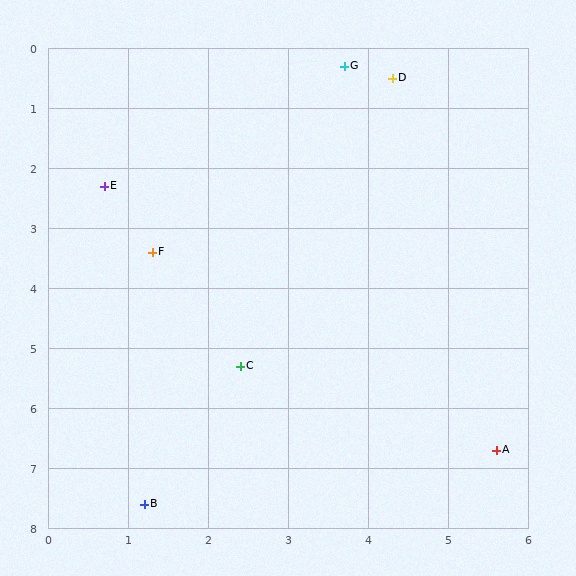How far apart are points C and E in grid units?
Points C and E are about 3.4 grid units apart.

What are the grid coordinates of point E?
Point E is at approximately (0.7, 2.3).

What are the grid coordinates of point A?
Point A is at approximately (5.6, 6.7).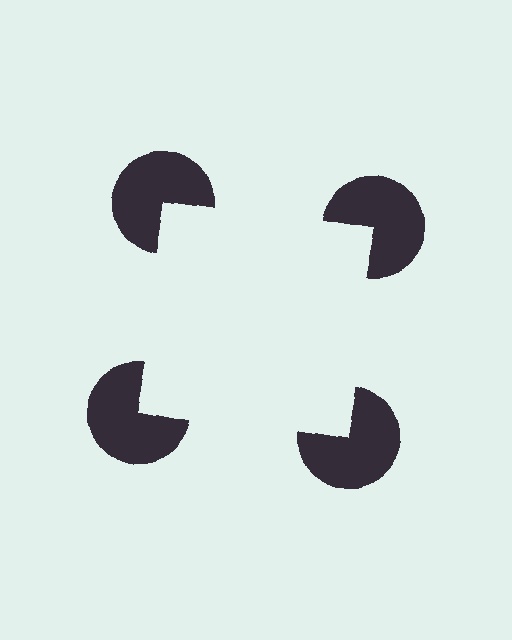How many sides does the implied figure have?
4 sides.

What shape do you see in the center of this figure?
An illusory square — its edges are inferred from the aligned wedge cuts in the pac-man discs, not physically drawn.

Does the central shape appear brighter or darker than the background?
It typically appears slightly brighter than the background, even though no actual brightness change is drawn.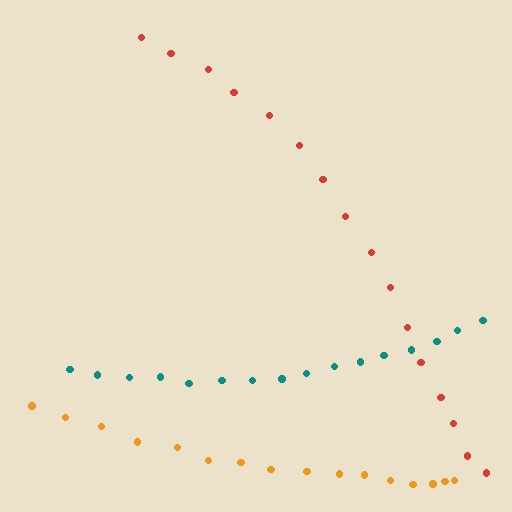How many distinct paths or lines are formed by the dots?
There are 3 distinct paths.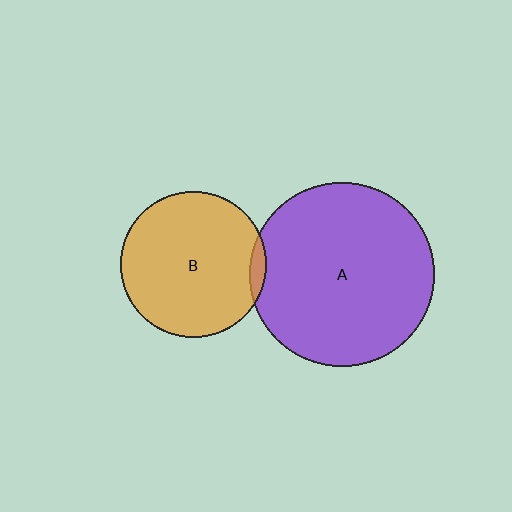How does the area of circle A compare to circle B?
Approximately 1.6 times.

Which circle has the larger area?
Circle A (purple).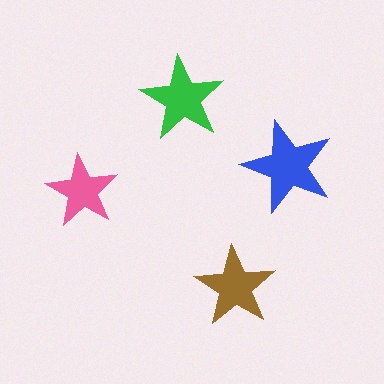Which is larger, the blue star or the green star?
The blue one.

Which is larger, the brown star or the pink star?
The brown one.